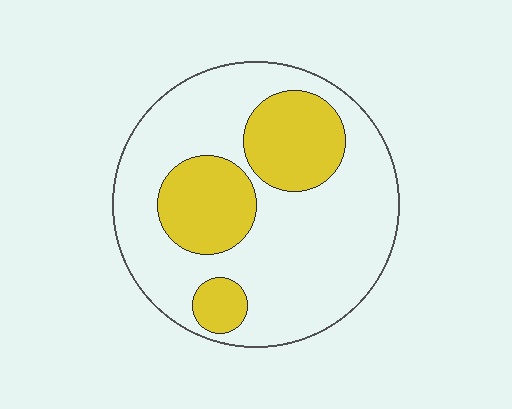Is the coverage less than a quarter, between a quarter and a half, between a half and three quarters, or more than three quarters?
Between a quarter and a half.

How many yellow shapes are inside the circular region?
3.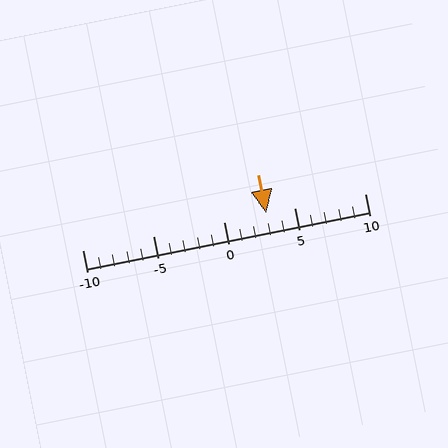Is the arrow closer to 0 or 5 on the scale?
The arrow is closer to 5.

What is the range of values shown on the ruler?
The ruler shows values from -10 to 10.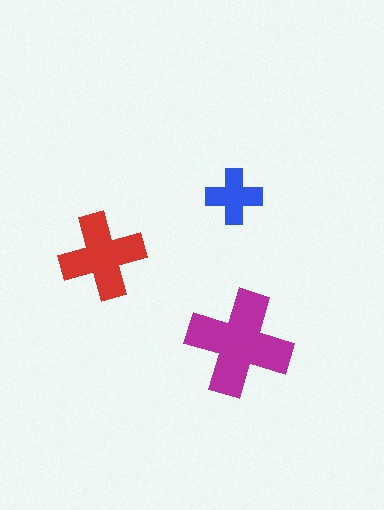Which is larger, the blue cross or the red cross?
The red one.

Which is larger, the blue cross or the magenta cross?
The magenta one.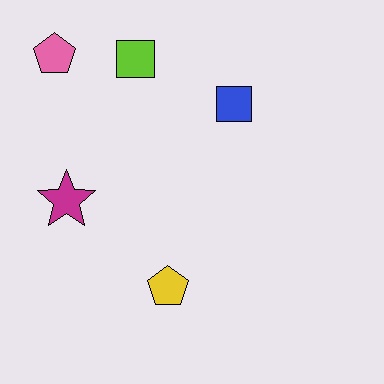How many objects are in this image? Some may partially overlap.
There are 5 objects.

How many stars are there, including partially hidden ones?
There is 1 star.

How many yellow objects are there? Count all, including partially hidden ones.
There is 1 yellow object.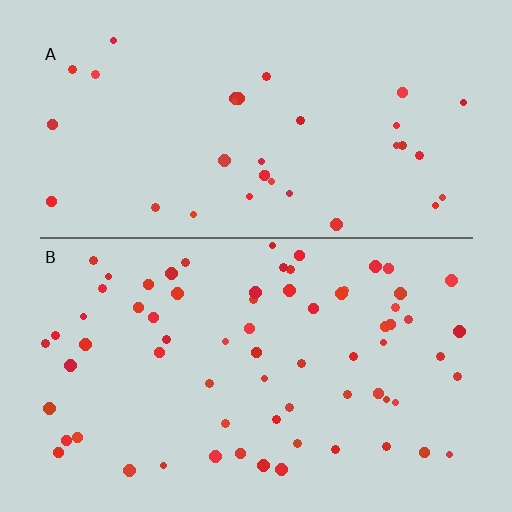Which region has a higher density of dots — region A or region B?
B (the bottom).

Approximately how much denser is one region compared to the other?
Approximately 2.0× — region B over region A.